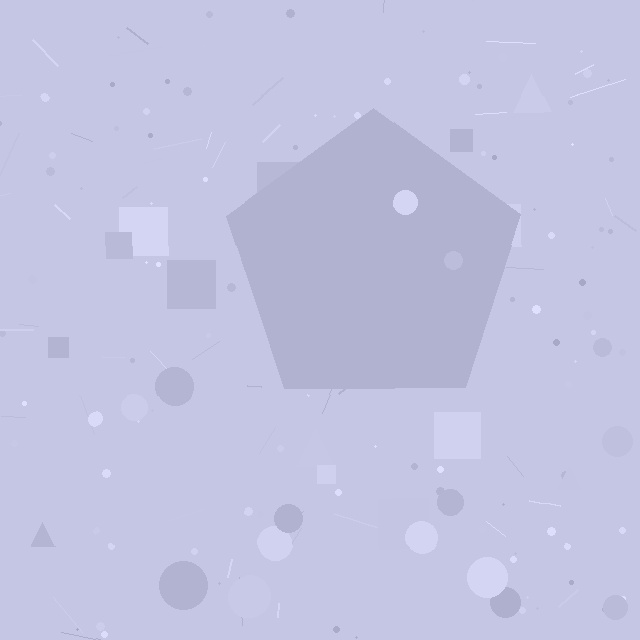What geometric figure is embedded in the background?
A pentagon is embedded in the background.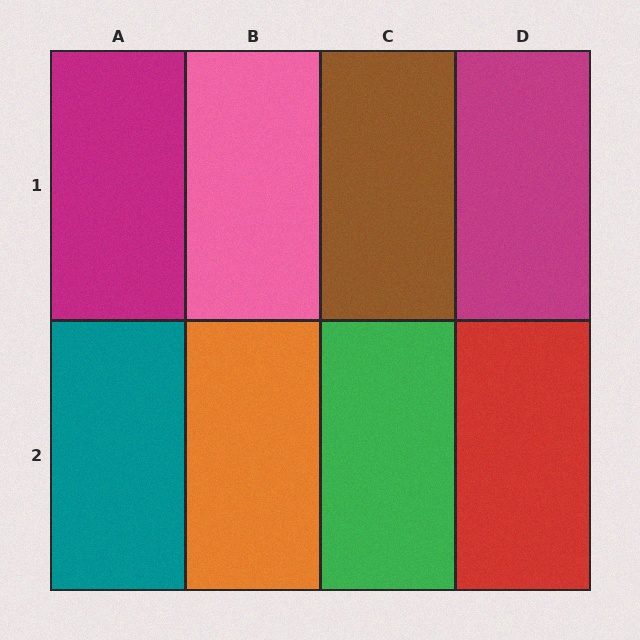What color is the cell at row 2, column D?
Red.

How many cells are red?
1 cell is red.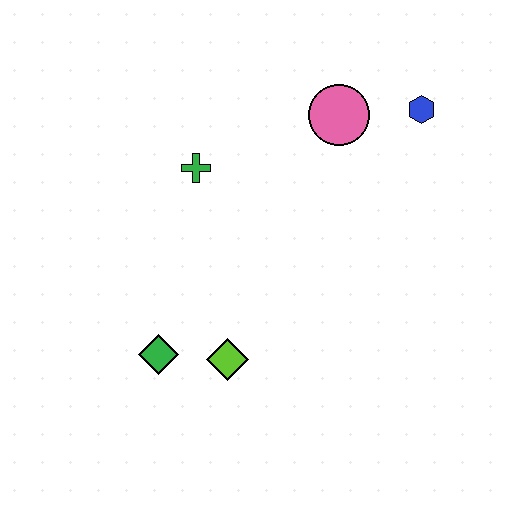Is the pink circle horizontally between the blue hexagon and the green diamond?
Yes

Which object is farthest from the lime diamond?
The blue hexagon is farthest from the lime diamond.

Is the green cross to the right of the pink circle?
No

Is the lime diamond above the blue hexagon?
No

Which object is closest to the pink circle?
The blue hexagon is closest to the pink circle.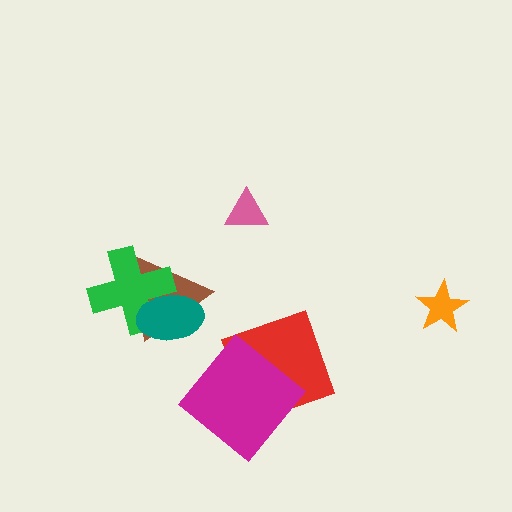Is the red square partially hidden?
Yes, it is partially covered by another shape.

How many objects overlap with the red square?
1 object overlaps with the red square.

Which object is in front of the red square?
The magenta diamond is in front of the red square.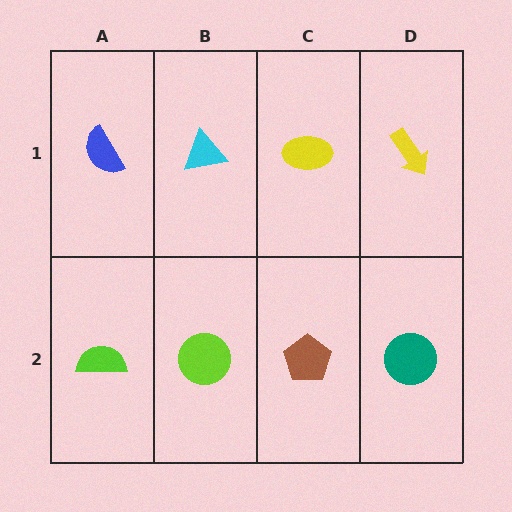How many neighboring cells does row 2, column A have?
2.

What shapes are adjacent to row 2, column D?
A yellow arrow (row 1, column D), a brown pentagon (row 2, column C).